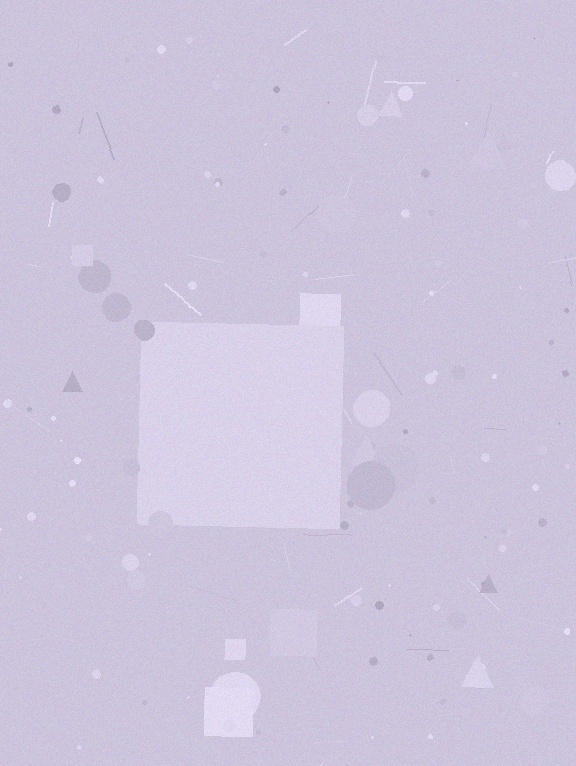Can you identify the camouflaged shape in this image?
The camouflaged shape is a square.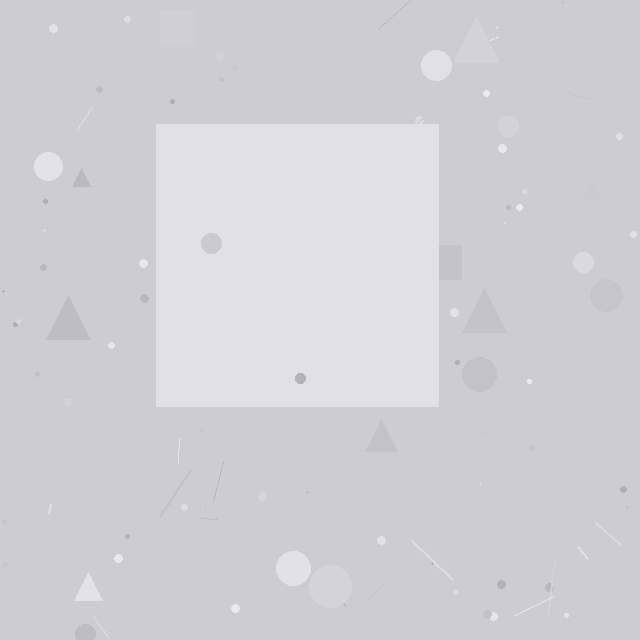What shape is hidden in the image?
A square is hidden in the image.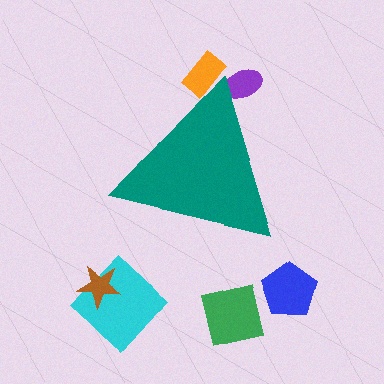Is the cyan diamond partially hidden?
No, the cyan diamond is fully visible.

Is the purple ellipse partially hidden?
Yes, the purple ellipse is partially hidden behind the teal triangle.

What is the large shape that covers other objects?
A teal triangle.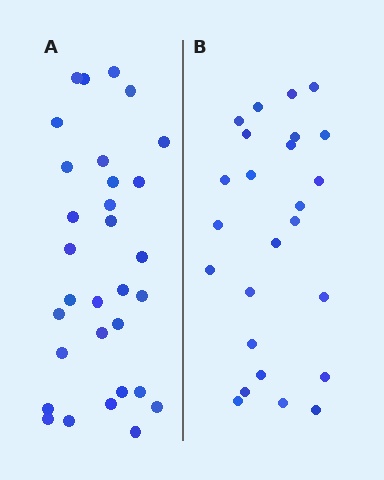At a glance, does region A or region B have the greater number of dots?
Region A (the left region) has more dots.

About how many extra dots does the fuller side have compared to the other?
Region A has about 6 more dots than region B.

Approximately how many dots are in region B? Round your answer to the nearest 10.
About 20 dots. (The exact count is 25, which rounds to 20.)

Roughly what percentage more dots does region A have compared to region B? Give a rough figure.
About 25% more.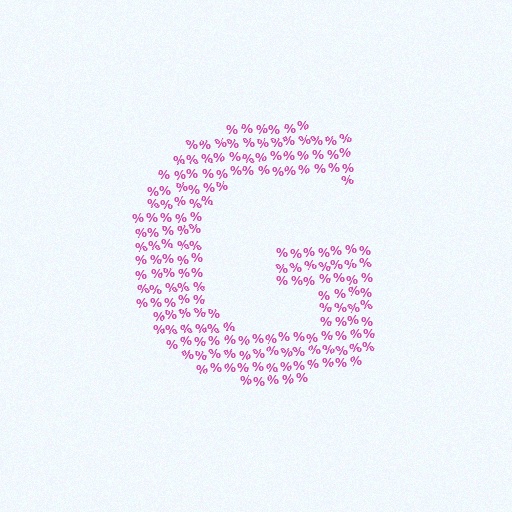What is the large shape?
The large shape is the letter G.